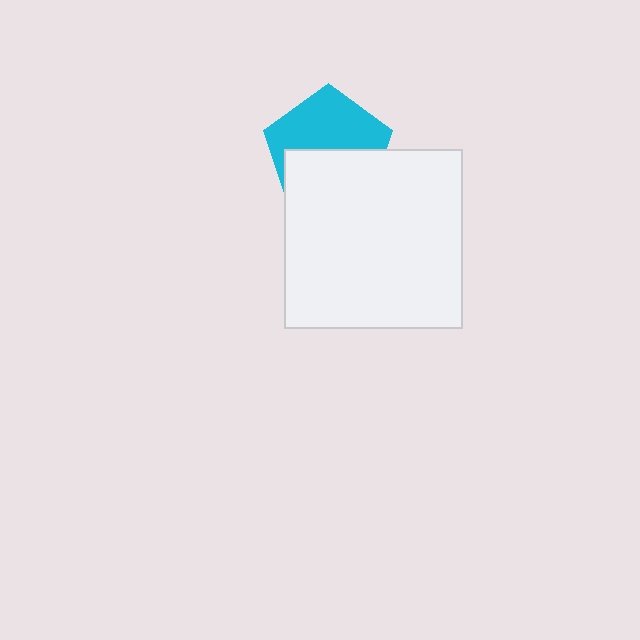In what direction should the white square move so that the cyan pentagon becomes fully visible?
The white square should move down. That is the shortest direction to clear the overlap and leave the cyan pentagon fully visible.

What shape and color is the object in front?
The object in front is a white square.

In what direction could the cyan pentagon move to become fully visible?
The cyan pentagon could move up. That would shift it out from behind the white square entirely.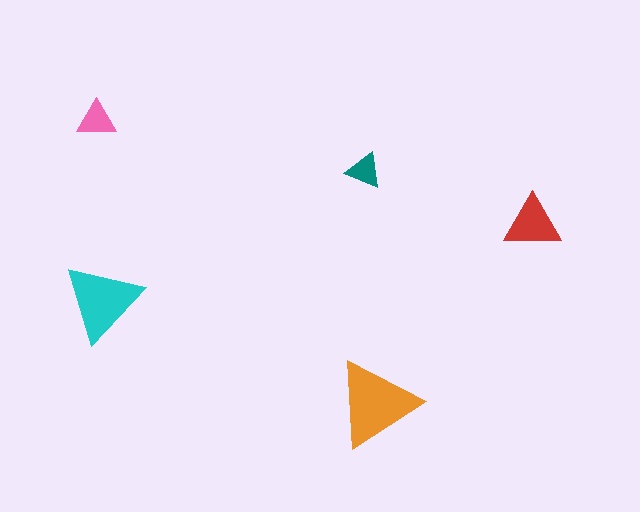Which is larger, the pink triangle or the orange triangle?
The orange one.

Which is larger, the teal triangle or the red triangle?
The red one.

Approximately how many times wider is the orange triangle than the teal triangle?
About 2.5 times wider.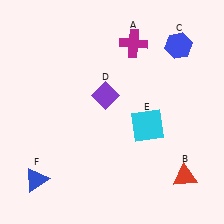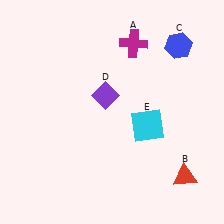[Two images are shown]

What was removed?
The blue triangle (F) was removed in Image 2.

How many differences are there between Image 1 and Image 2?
There is 1 difference between the two images.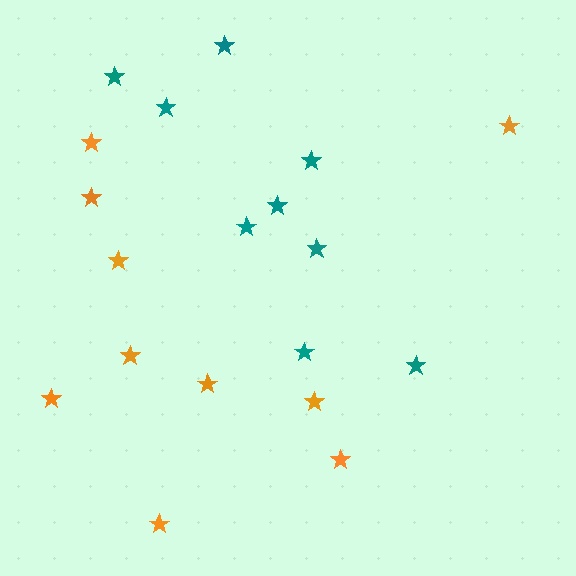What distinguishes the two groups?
There are 2 groups: one group of teal stars (9) and one group of orange stars (10).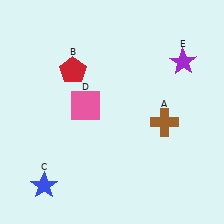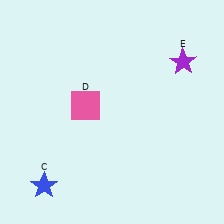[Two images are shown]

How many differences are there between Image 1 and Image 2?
There are 2 differences between the two images.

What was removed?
The red pentagon (B), the brown cross (A) were removed in Image 2.